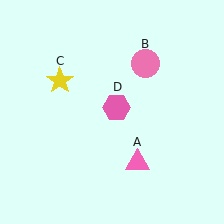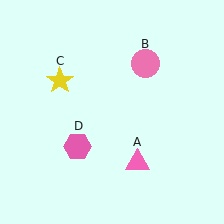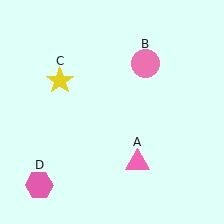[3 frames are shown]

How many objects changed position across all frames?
1 object changed position: pink hexagon (object D).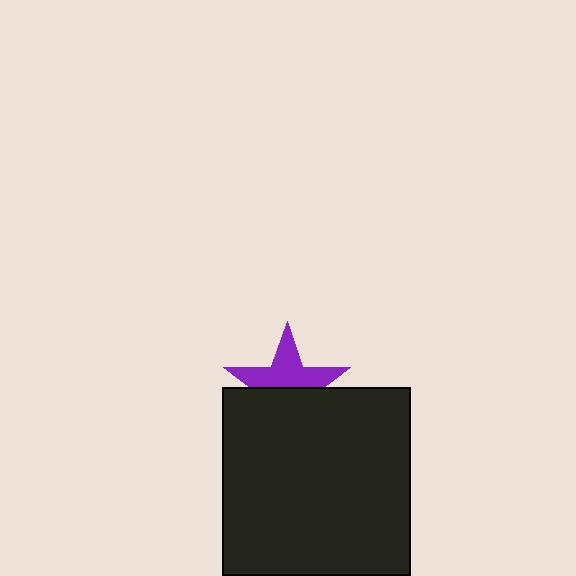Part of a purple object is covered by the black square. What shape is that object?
It is a star.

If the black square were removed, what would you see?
You would see the complete purple star.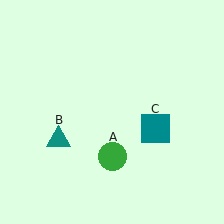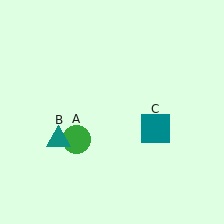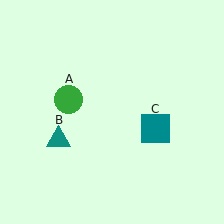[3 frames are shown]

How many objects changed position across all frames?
1 object changed position: green circle (object A).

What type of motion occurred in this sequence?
The green circle (object A) rotated clockwise around the center of the scene.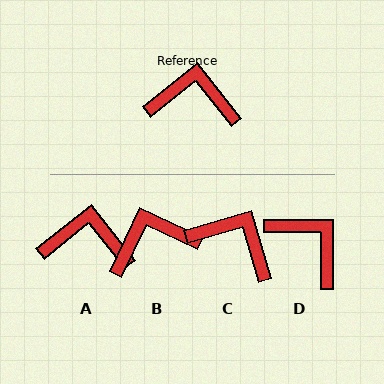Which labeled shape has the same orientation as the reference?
A.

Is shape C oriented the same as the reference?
No, it is off by about 22 degrees.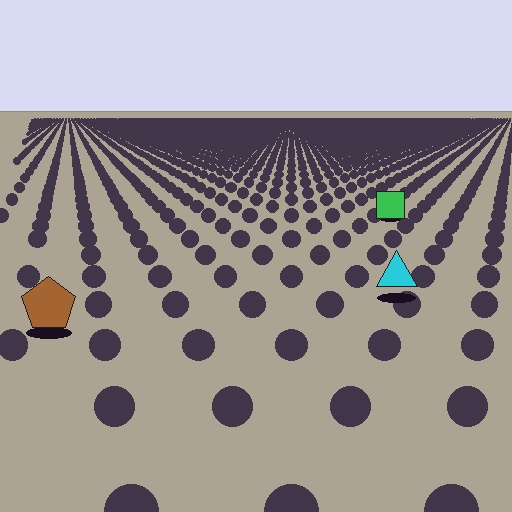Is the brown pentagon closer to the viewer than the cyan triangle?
Yes. The brown pentagon is closer — you can tell from the texture gradient: the ground texture is coarser near it.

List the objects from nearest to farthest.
From nearest to farthest: the brown pentagon, the cyan triangle, the green square.